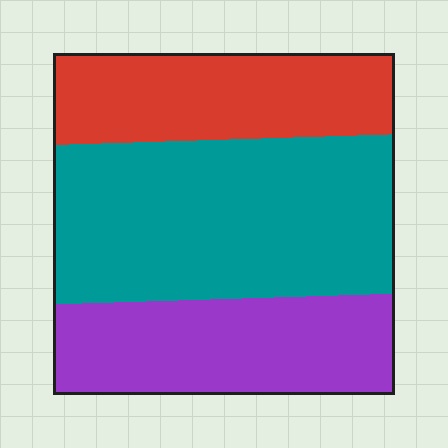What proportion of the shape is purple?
Purple takes up between a quarter and a half of the shape.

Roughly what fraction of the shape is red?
Red covers roughly 25% of the shape.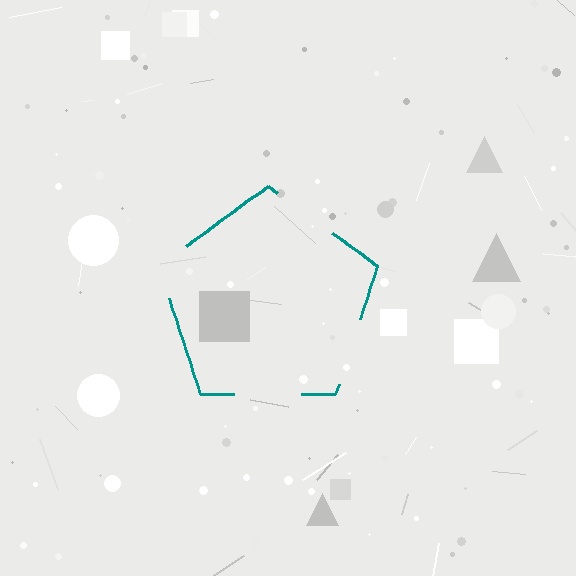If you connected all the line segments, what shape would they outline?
They would outline a pentagon.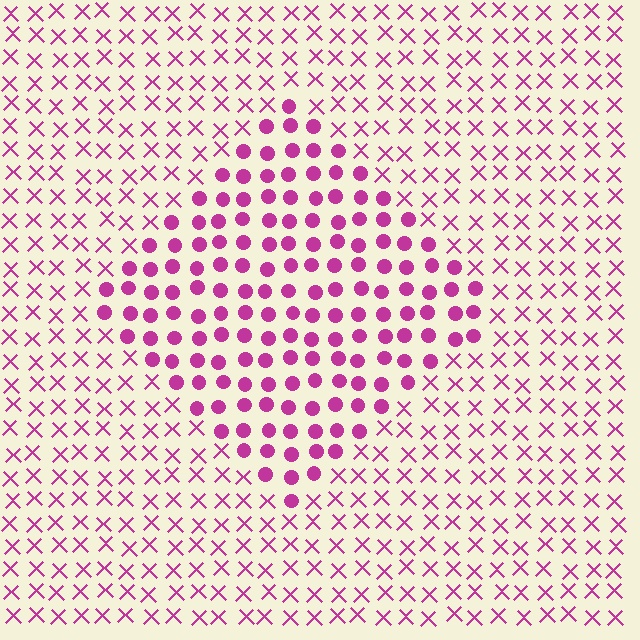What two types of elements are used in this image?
The image uses circles inside the diamond region and X marks outside it.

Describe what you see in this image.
The image is filled with small magenta elements arranged in a uniform grid. A diamond-shaped region contains circles, while the surrounding area contains X marks. The boundary is defined purely by the change in element shape.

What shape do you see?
I see a diamond.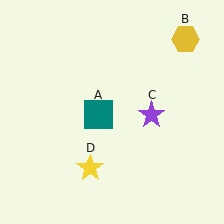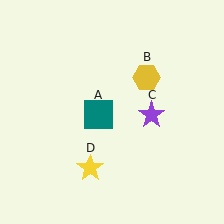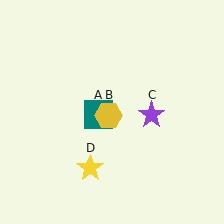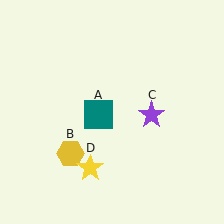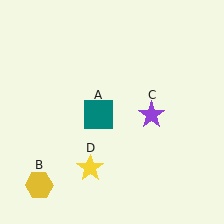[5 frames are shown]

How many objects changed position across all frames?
1 object changed position: yellow hexagon (object B).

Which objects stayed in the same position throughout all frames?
Teal square (object A) and purple star (object C) and yellow star (object D) remained stationary.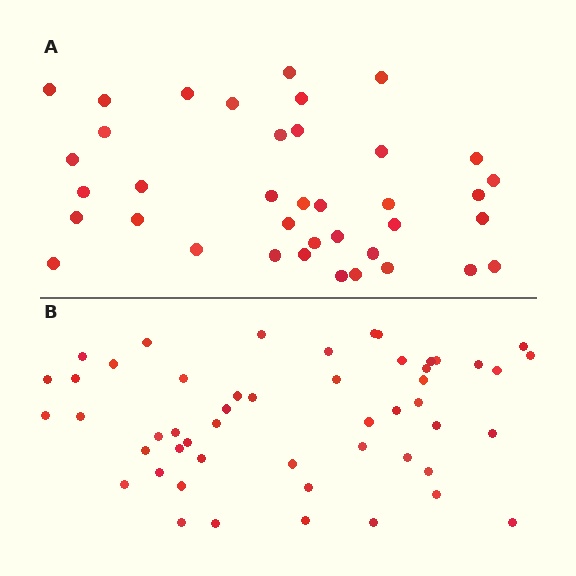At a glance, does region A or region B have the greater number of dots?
Region B (the bottom region) has more dots.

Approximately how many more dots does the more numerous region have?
Region B has approximately 15 more dots than region A.